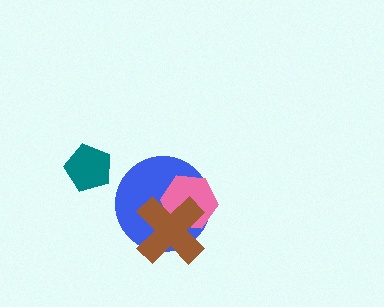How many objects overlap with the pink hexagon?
2 objects overlap with the pink hexagon.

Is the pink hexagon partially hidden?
Yes, it is partially covered by another shape.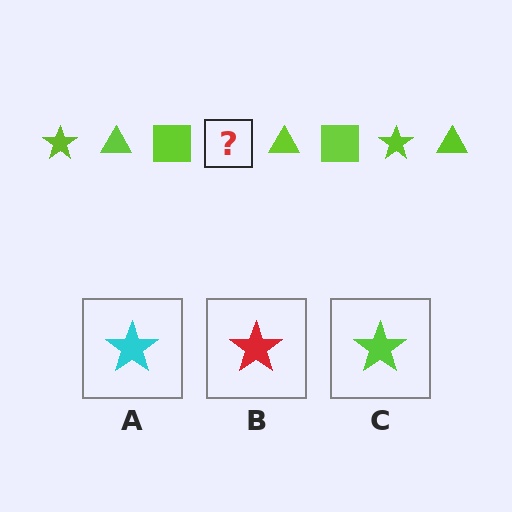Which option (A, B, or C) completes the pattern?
C.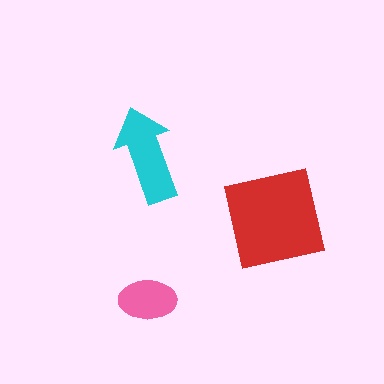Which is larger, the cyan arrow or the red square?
The red square.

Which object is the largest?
The red square.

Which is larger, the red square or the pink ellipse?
The red square.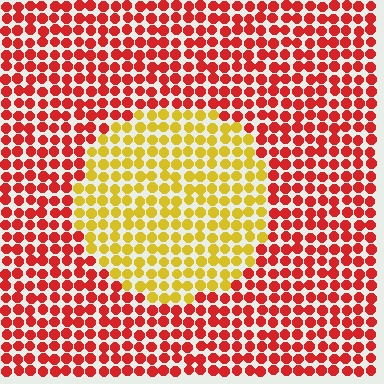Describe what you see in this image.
The image is filled with small red elements in a uniform arrangement. A circle-shaped region is visible where the elements are tinted to a slightly different hue, forming a subtle color boundary.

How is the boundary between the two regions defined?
The boundary is defined purely by a slight shift in hue (about 54 degrees). Spacing, size, and orientation are identical on both sides.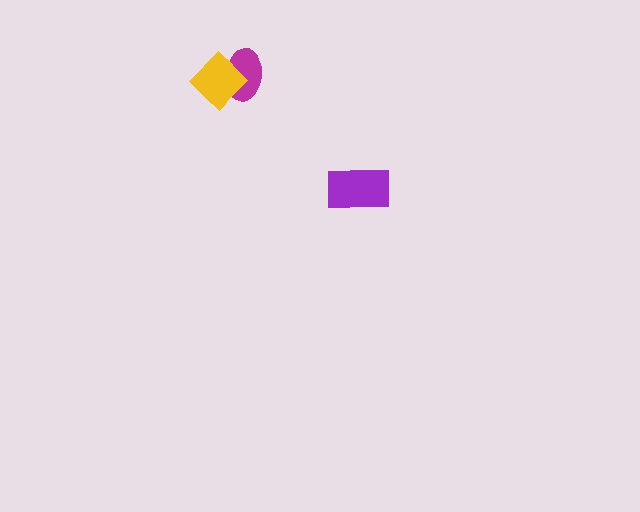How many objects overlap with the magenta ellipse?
1 object overlaps with the magenta ellipse.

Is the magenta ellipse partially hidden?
Yes, it is partially covered by another shape.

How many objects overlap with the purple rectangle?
0 objects overlap with the purple rectangle.